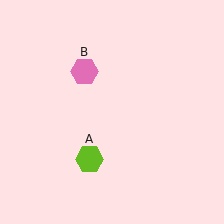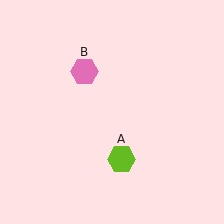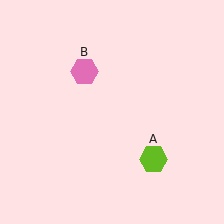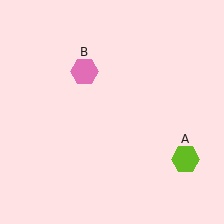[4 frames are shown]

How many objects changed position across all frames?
1 object changed position: lime hexagon (object A).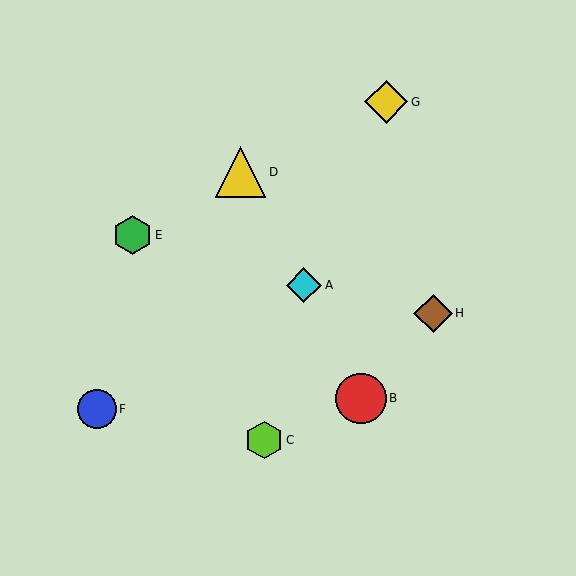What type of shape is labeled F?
Shape F is a blue circle.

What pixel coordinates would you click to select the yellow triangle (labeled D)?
Click at (240, 172) to select the yellow triangle D.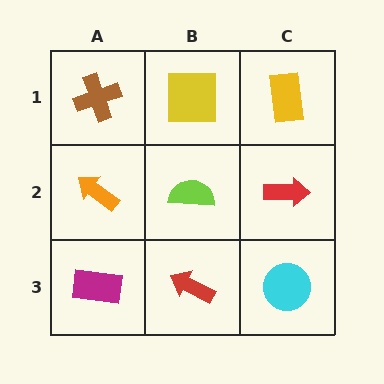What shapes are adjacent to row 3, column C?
A red arrow (row 2, column C), a red arrow (row 3, column B).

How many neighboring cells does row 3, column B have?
3.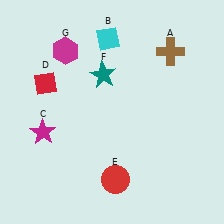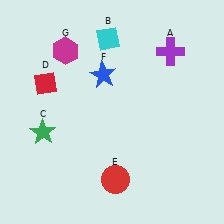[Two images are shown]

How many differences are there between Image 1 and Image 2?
There are 3 differences between the two images.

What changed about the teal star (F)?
In Image 1, F is teal. In Image 2, it changed to blue.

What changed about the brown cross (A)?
In Image 1, A is brown. In Image 2, it changed to purple.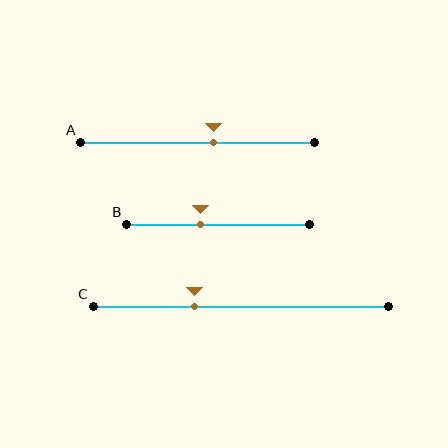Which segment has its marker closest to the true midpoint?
Segment A has its marker closest to the true midpoint.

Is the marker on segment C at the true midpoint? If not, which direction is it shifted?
No, the marker on segment C is shifted to the left by about 16% of the segment length.